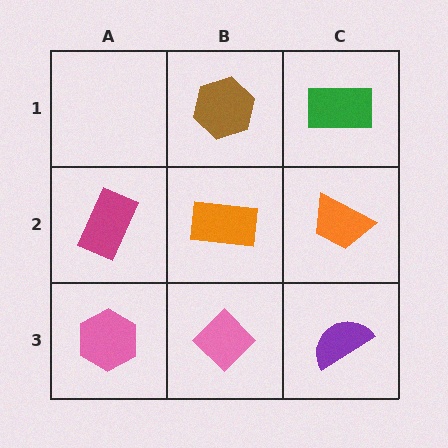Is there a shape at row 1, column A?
No, that cell is empty.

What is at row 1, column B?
A brown hexagon.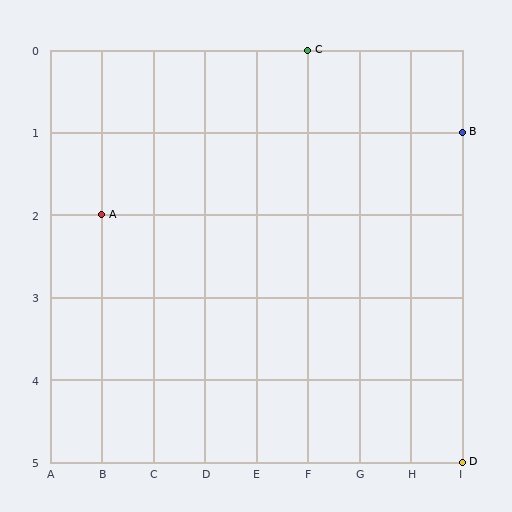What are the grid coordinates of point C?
Point C is at grid coordinates (F, 0).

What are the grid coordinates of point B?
Point B is at grid coordinates (I, 1).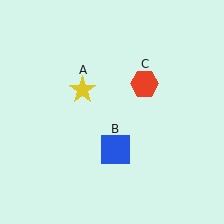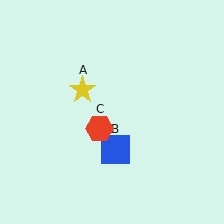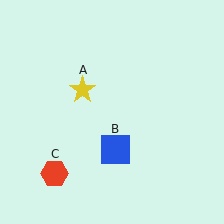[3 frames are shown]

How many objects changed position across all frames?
1 object changed position: red hexagon (object C).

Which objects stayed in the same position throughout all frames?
Yellow star (object A) and blue square (object B) remained stationary.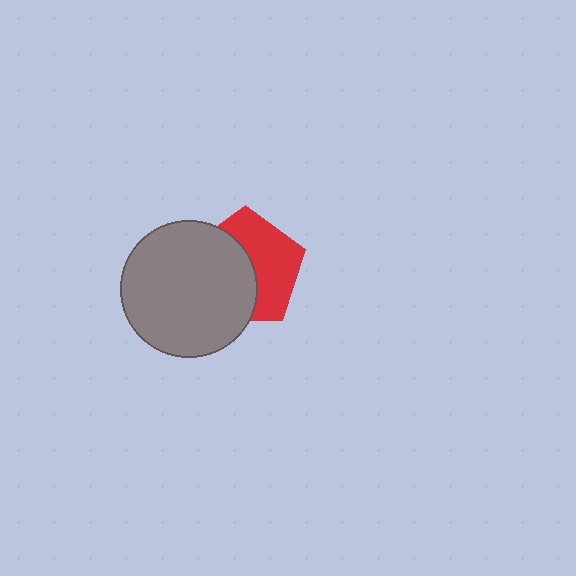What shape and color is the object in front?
The object in front is a gray circle.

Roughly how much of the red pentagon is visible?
About half of it is visible (roughly 49%).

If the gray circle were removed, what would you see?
You would see the complete red pentagon.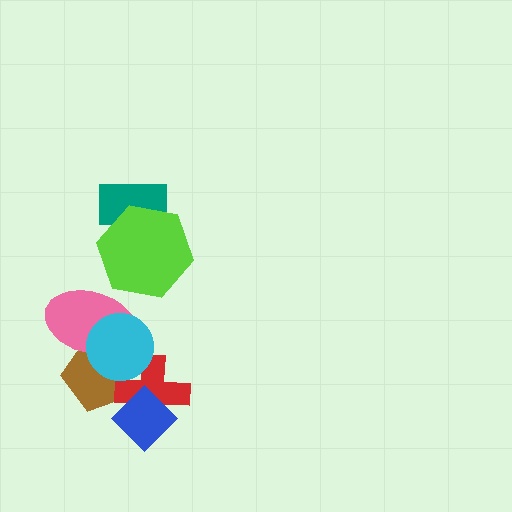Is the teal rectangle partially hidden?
Yes, it is partially covered by another shape.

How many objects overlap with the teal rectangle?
1 object overlaps with the teal rectangle.